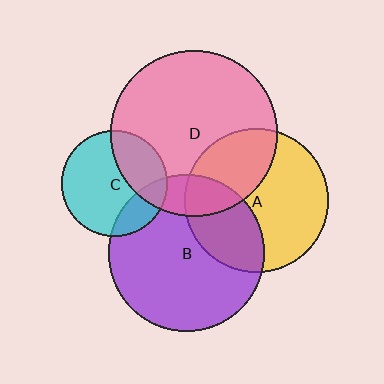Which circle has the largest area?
Circle D (pink).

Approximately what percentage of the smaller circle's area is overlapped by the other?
Approximately 35%.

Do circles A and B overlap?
Yes.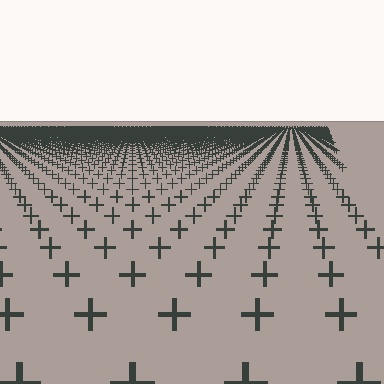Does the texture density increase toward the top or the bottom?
Density increases toward the top.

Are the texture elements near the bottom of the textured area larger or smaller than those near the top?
Larger. Near the bottom, elements are closer to the viewer and appear at a bigger on-screen size.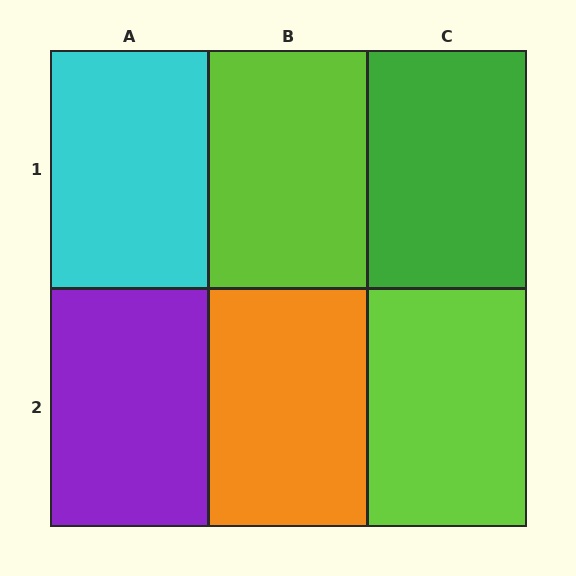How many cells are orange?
1 cell is orange.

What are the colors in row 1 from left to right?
Cyan, lime, green.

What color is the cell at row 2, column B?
Orange.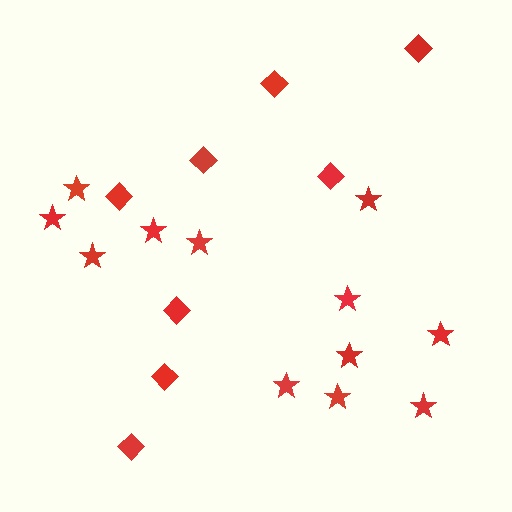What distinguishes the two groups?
There are 2 groups: one group of diamonds (8) and one group of stars (12).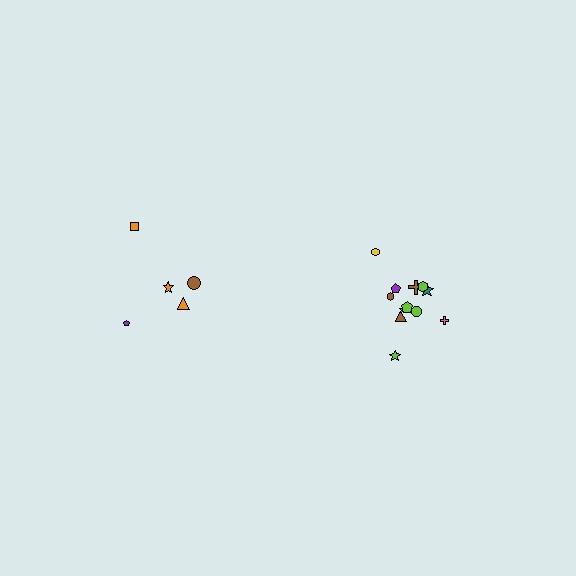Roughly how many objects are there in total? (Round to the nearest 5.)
Roughly 15 objects in total.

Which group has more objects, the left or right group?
The right group.